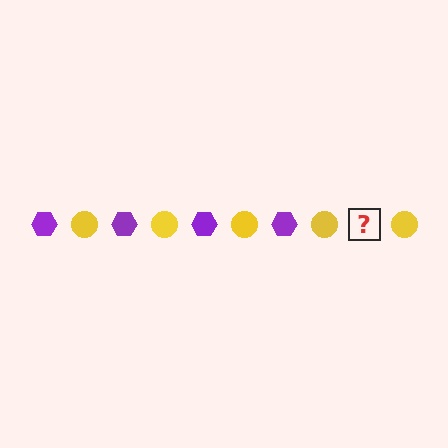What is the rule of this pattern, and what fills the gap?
The rule is that the pattern alternates between purple hexagon and yellow circle. The gap should be filled with a purple hexagon.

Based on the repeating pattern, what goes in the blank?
The blank should be a purple hexagon.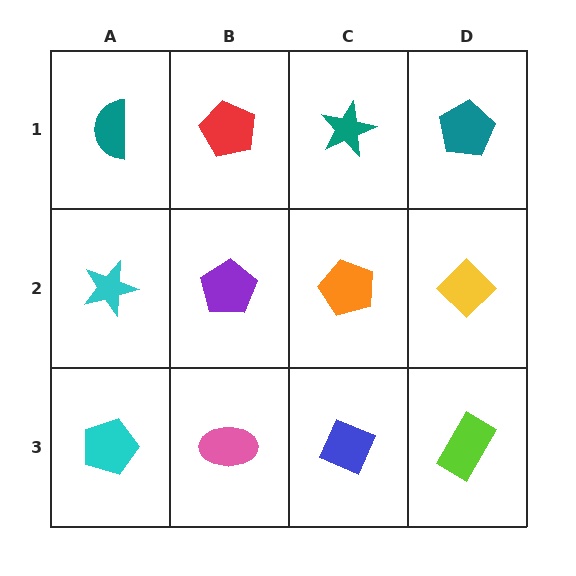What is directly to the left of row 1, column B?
A teal semicircle.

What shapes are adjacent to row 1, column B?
A purple pentagon (row 2, column B), a teal semicircle (row 1, column A), a teal star (row 1, column C).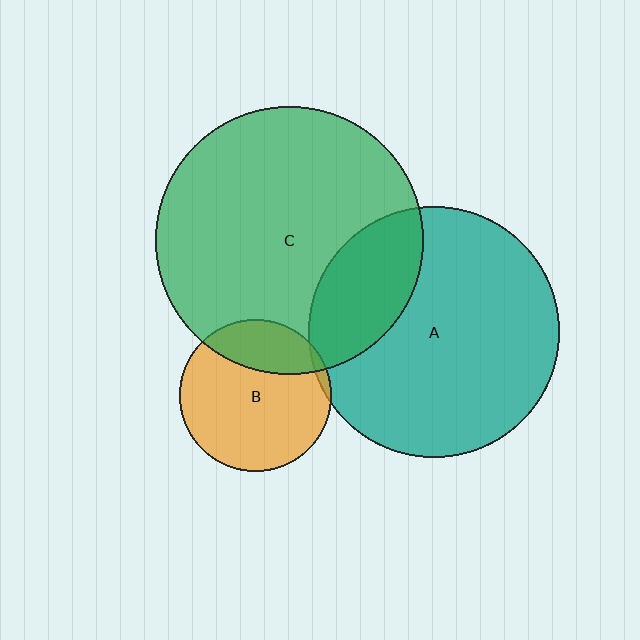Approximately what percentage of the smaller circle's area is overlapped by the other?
Approximately 5%.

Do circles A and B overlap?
Yes.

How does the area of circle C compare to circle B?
Approximately 3.1 times.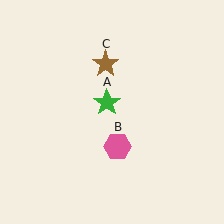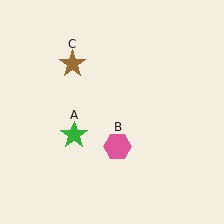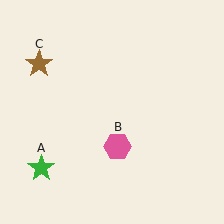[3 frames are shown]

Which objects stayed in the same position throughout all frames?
Pink hexagon (object B) remained stationary.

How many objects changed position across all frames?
2 objects changed position: green star (object A), brown star (object C).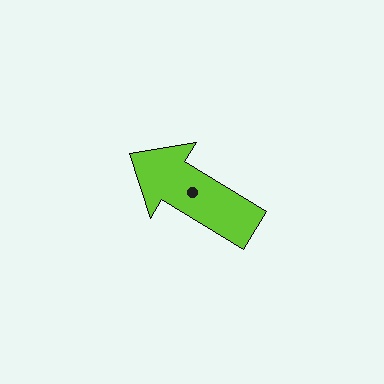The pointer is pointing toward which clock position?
Roughly 10 o'clock.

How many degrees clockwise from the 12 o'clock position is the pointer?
Approximately 301 degrees.